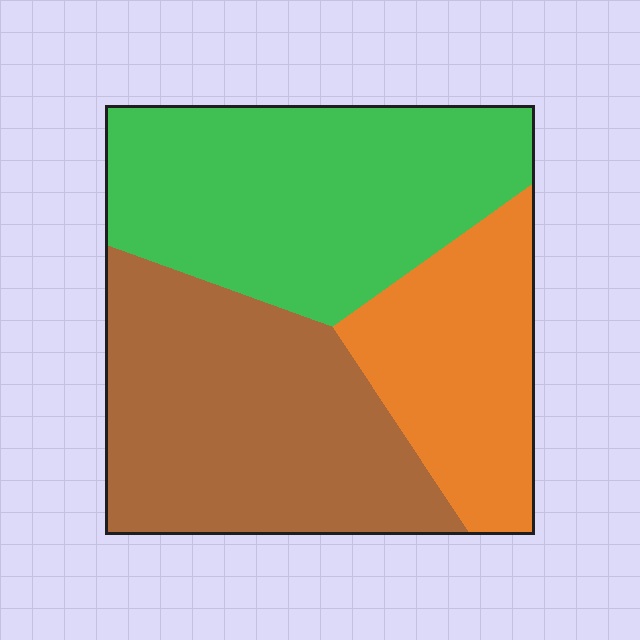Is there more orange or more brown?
Brown.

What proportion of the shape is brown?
Brown takes up about three eighths (3/8) of the shape.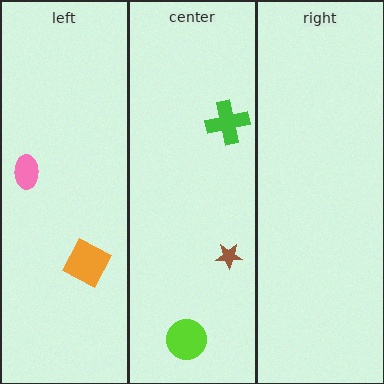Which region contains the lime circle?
The center region.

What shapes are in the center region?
The brown star, the green cross, the lime circle.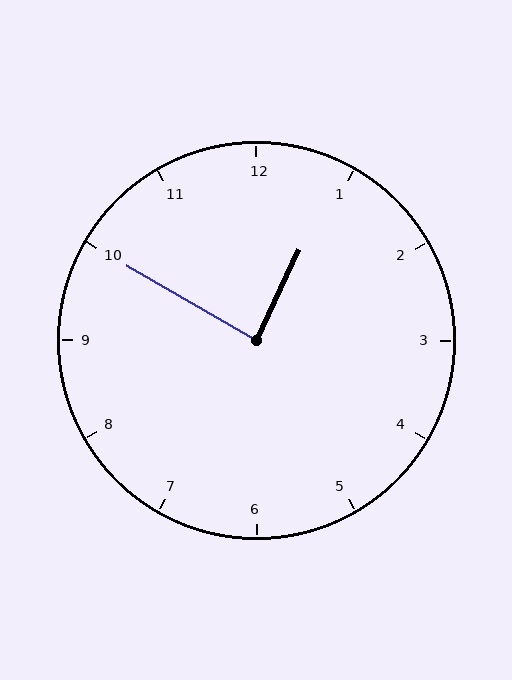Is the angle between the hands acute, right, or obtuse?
It is right.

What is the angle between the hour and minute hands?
Approximately 85 degrees.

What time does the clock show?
12:50.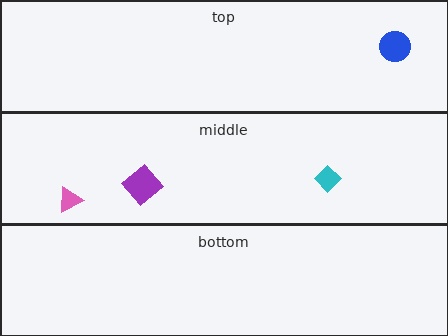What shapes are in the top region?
The blue circle.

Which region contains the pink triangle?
The middle region.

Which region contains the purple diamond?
The middle region.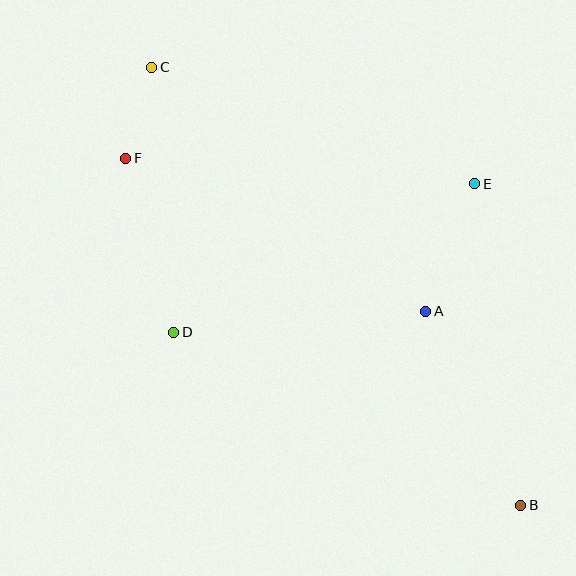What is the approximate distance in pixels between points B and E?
The distance between B and E is approximately 325 pixels.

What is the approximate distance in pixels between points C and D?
The distance between C and D is approximately 266 pixels.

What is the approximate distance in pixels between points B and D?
The distance between B and D is approximately 388 pixels.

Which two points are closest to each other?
Points C and F are closest to each other.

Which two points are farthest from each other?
Points B and C are farthest from each other.